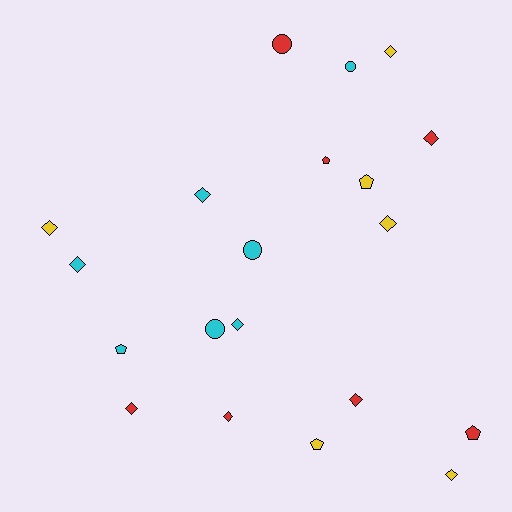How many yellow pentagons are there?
There are 2 yellow pentagons.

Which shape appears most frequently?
Diamond, with 11 objects.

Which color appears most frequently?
Cyan, with 7 objects.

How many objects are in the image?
There are 20 objects.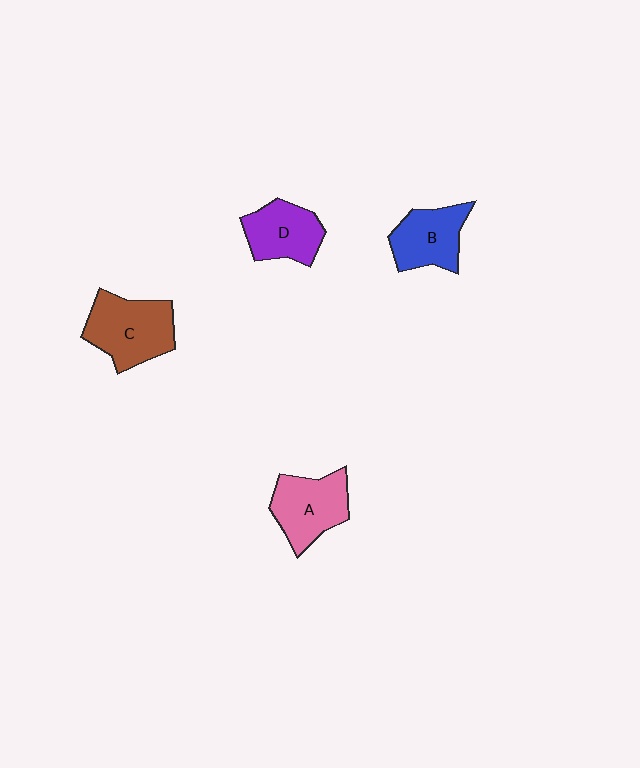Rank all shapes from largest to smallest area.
From largest to smallest: C (brown), A (pink), B (blue), D (purple).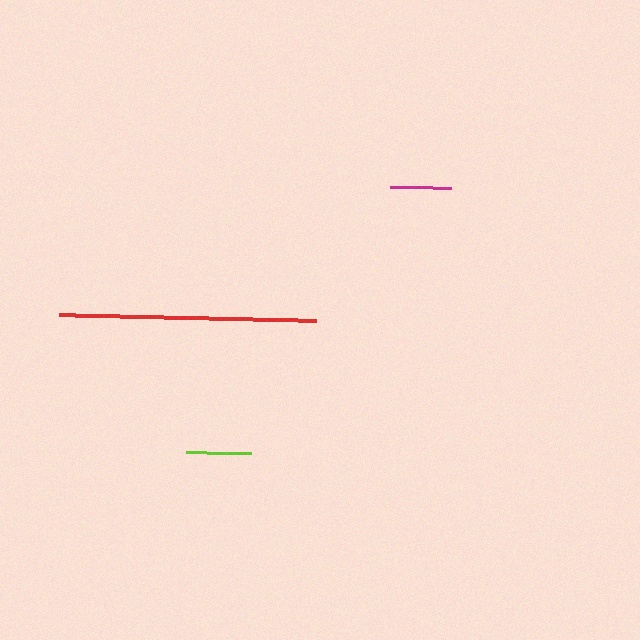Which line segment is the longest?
The red line is the longest at approximately 257 pixels.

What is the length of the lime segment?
The lime segment is approximately 65 pixels long.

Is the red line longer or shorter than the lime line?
The red line is longer than the lime line.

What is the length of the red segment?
The red segment is approximately 257 pixels long.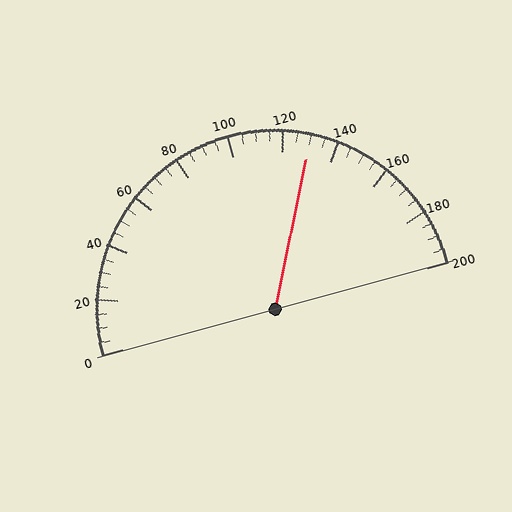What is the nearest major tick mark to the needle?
The nearest major tick mark is 120.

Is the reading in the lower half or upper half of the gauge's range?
The reading is in the upper half of the range (0 to 200).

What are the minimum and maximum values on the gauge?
The gauge ranges from 0 to 200.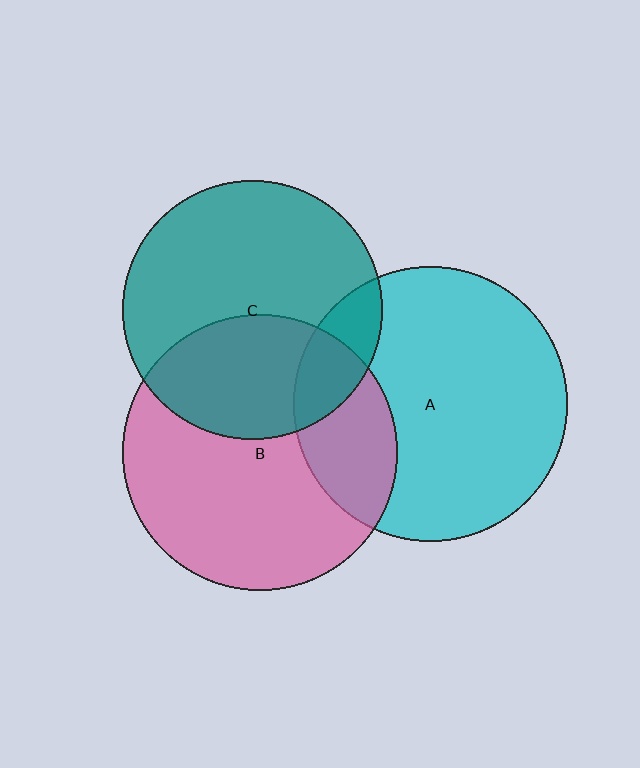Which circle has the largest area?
Circle B (pink).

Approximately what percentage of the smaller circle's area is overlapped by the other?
Approximately 15%.